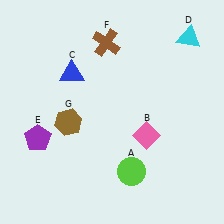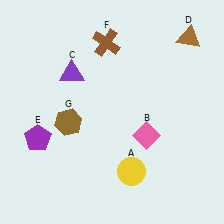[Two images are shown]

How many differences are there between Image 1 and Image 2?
There are 3 differences between the two images.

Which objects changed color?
A changed from lime to yellow. C changed from blue to purple. D changed from cyan to brown.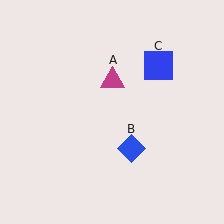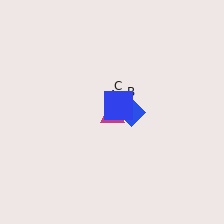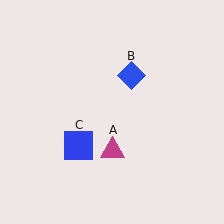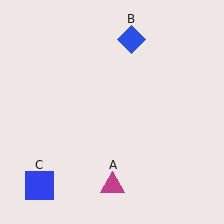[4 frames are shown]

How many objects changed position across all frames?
3 objects changed position: magenta triangle (object A), blue diamond (object B), blue square (object C).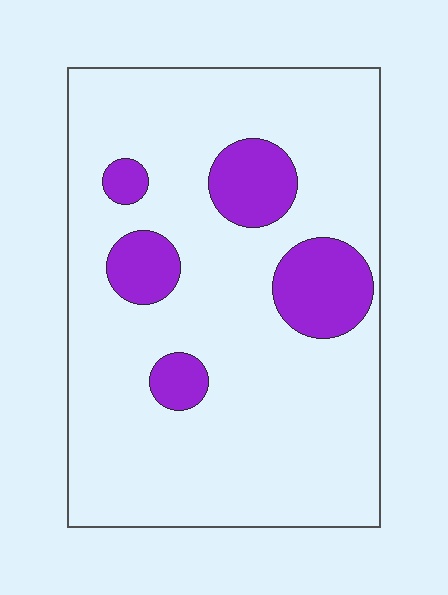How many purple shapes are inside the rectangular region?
5.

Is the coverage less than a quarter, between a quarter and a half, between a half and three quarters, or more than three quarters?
Less than a quarter.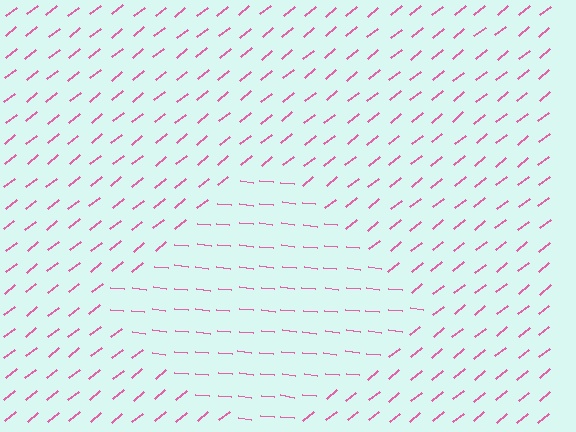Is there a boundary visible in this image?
Yes, there is a texture boundary formed by a change in line orientation.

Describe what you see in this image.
The image is filled with small pink line segments. A diamond region in the image has lines oriented differently from the surrounding lines, creating a visible texture boundary.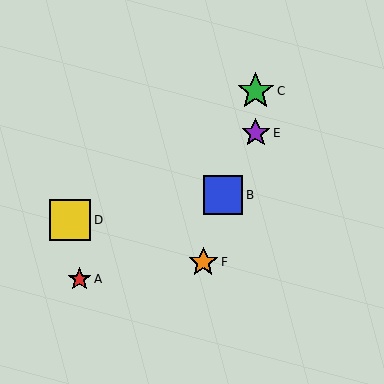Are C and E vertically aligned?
Yes, both are at x≈256.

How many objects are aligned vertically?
2 objects (C, E) are aligned vertically.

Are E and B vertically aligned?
No, E is at x≈256 and B is at x≈223.